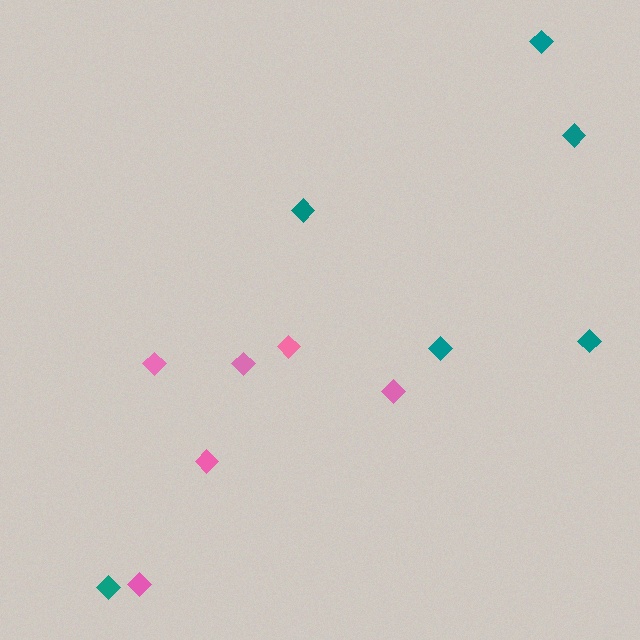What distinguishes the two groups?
There are 2 groups: one group of teal diamonds (6) and one group of pink diamonds (6).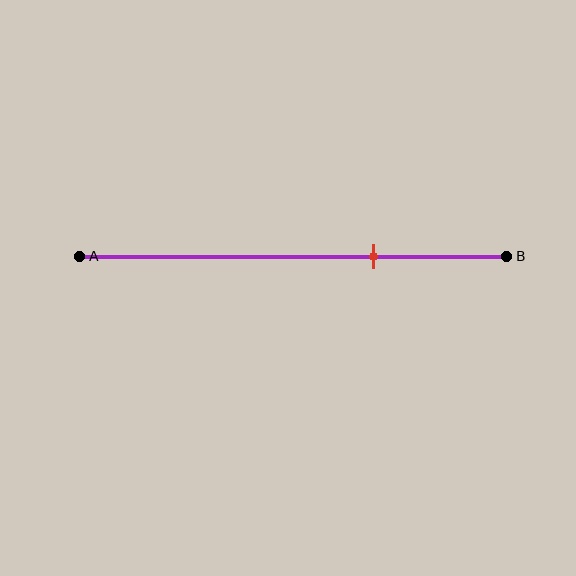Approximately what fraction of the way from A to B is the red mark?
The red mark is approximately 70% of the way from A to B.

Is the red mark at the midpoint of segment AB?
No, the mark is at about 70% from A, not at the 50% midpoint.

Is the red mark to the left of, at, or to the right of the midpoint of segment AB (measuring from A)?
The red mark is to the right of the midpoint of segment AB.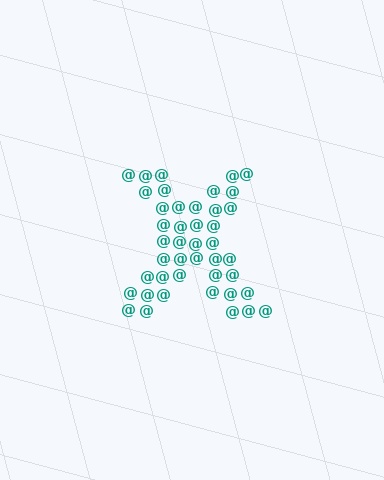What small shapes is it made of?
It is made of small at signs.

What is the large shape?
The large shape is the letter X.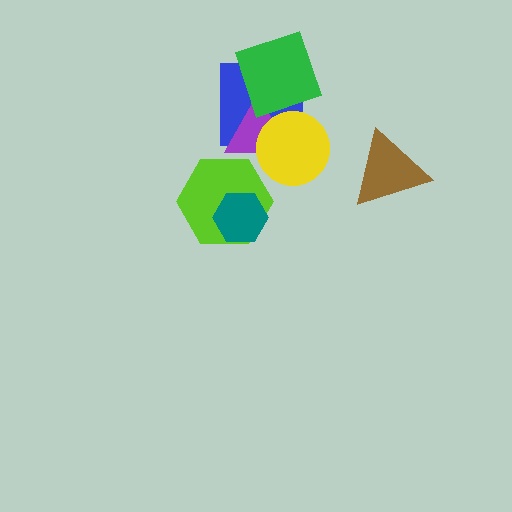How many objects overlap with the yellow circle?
2 objects overlap with the yellow circle.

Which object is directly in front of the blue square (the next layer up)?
The purple triangle is directly in front of the blue square.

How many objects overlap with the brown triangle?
0 objects overlap with the brown triangle.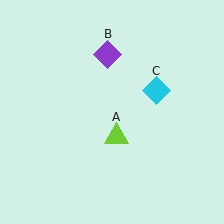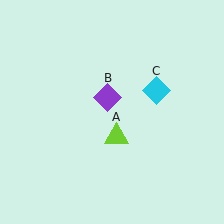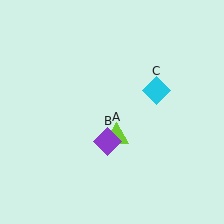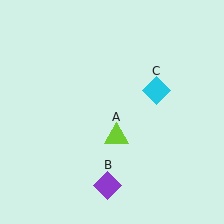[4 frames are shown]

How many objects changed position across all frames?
1 object changed position: purple diamond (object B).